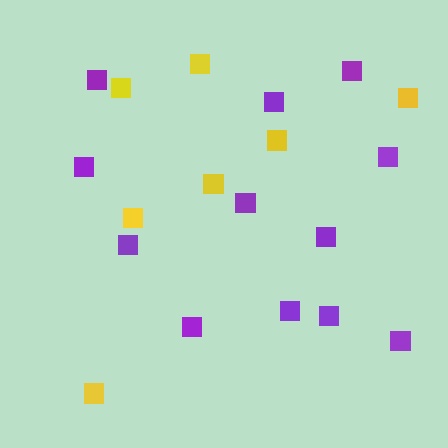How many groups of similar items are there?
There are 2 groups: one group of yellow squares (7) and one group of purple squares (12).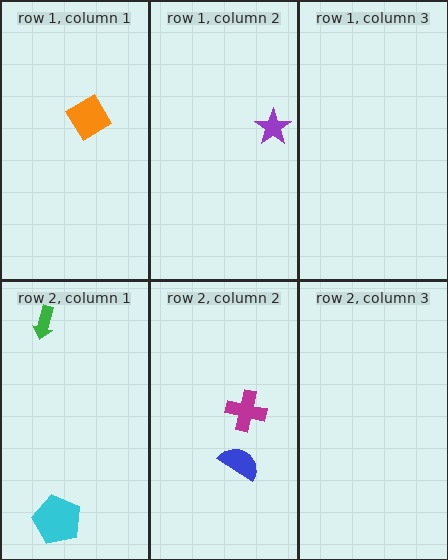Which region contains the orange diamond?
The row 1, column 1 region.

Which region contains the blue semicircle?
The row 2, column 2 region.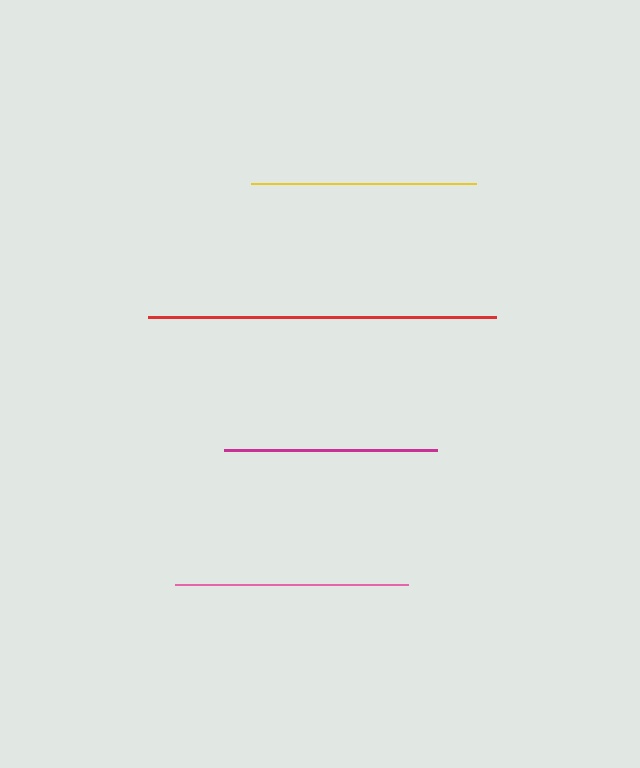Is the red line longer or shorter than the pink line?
The red line is longer than the pink line.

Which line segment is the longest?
The red line is the longest at approximately 348 pixels.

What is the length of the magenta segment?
The magenta segment is approximately 212 pixels long.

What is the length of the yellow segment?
The yellow segment is approximately 225 pixels long.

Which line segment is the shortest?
The magenta line is the shortest at approximately 212 pixels.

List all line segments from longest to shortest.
From longest to shortest: red, pink, yellow, magenta.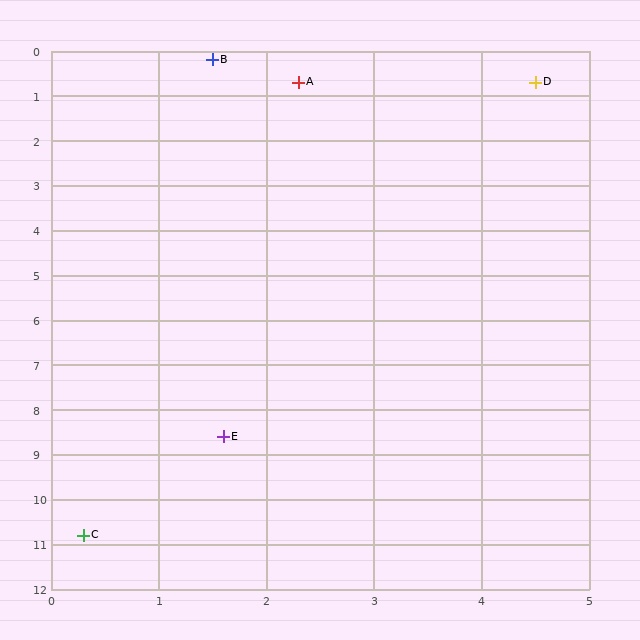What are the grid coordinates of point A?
Point A is at approximately (2.3, 0.7).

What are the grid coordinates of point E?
Point E is at approximately (1.6, 8.6).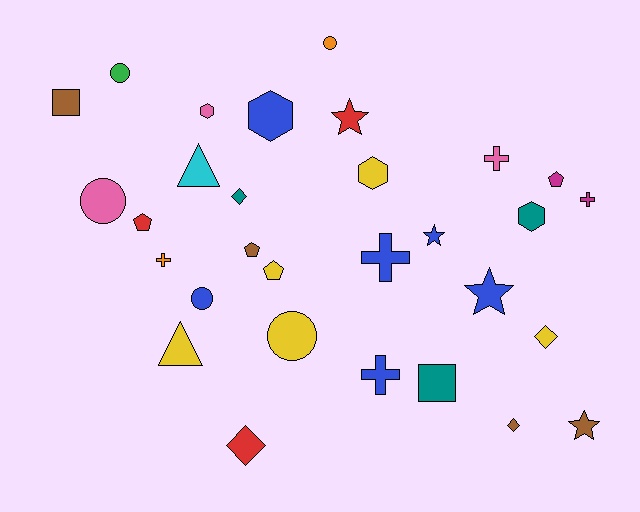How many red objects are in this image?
There are 3 red objects.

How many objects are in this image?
There are 30 objects.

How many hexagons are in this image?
There are 4 hexagons.